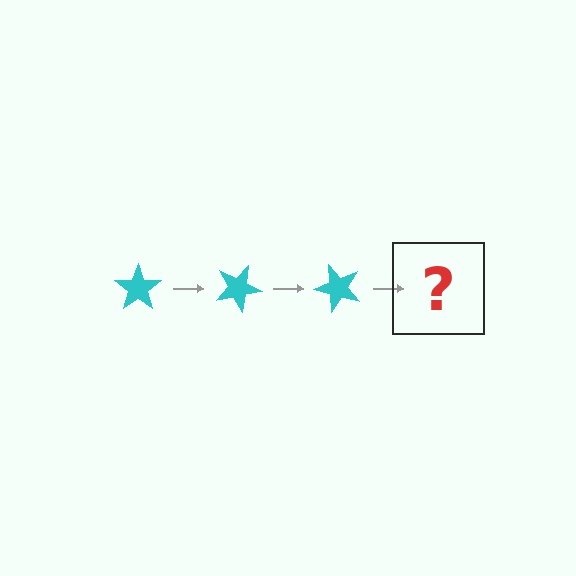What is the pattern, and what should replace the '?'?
The pattern is that the star rotates 25 degrees each step. The '?' should be a cyan star rotated 75 degrees.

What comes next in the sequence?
The next element should be a cyan star rotated 75 degrees.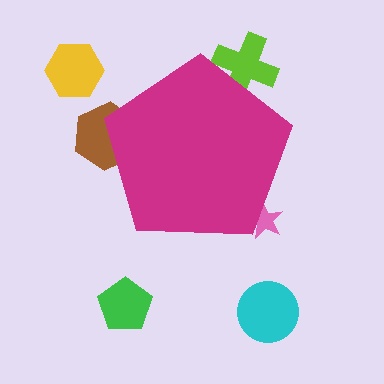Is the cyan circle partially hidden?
No, the cyan circle is fully visible.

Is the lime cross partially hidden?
Yes, the lime cross is partially hidden behind the magenta pentagon.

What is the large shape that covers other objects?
A magenta pentagon.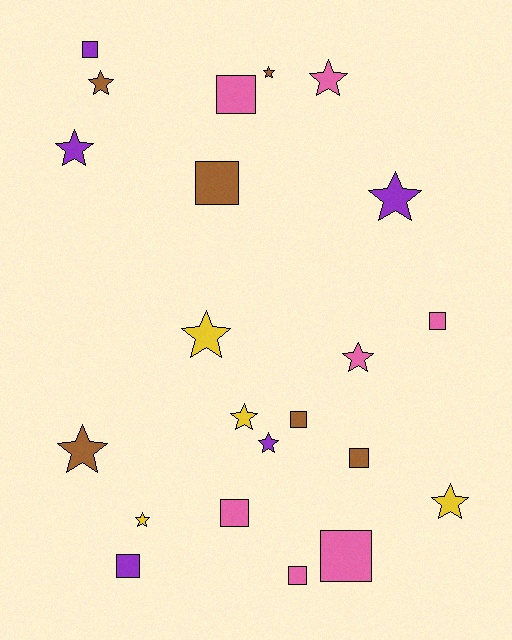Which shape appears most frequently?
Star, with 12 objects.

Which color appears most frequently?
Pink, with 7 objects.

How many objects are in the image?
There are 22 objects.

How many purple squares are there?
There are 2 purple squares.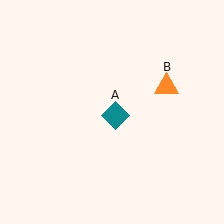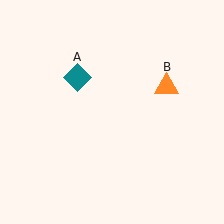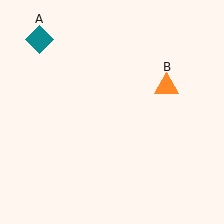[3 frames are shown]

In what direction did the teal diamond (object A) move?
The teal diamond (object A) moved up and to the left.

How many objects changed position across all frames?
1 object changed position: teal diamond (object A).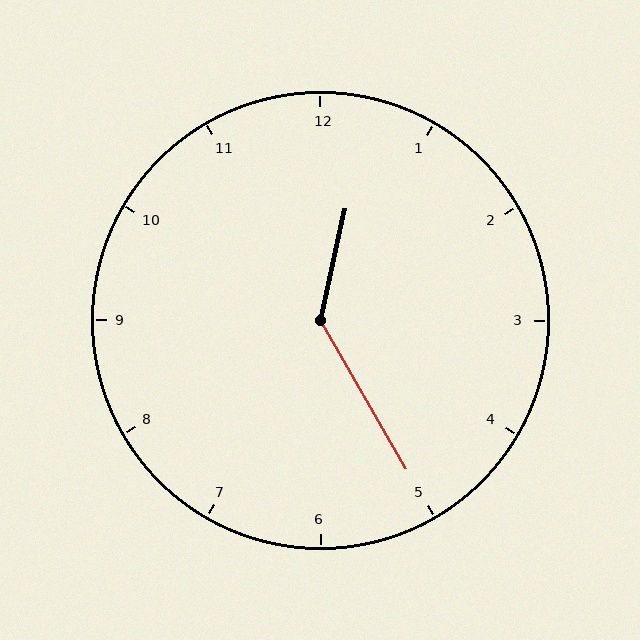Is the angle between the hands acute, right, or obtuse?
It is obtuse.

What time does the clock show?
12:25.